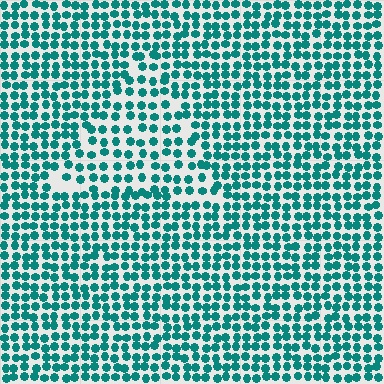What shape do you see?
I see a triangle.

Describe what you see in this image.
The image contains small teal elements arranged at two different densities. A triangle-shaped region is visible where the elements are less densely packed than the surrounding area.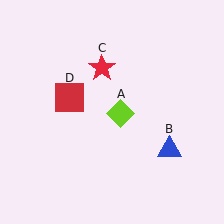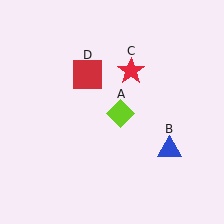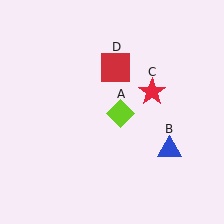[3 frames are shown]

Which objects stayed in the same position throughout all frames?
Lime diamond (object A) and blue triangle (object B) remained stationary.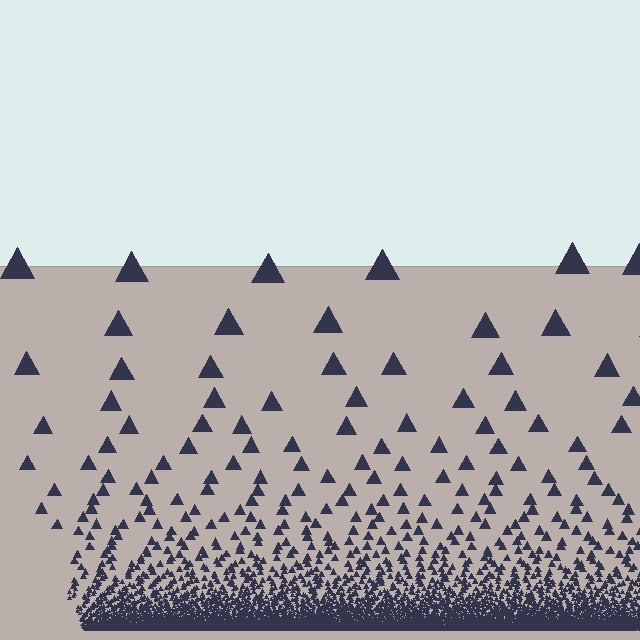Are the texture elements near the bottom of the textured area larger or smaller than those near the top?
Smaller. The gradient is inverted — elements near the bottom are smaller and denser.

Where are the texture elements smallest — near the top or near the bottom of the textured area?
Near the bottom.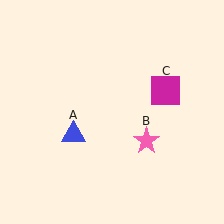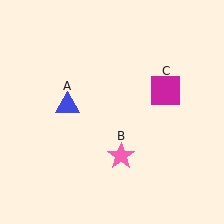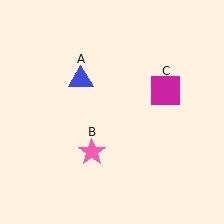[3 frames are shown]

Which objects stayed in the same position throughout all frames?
Magenta square (object C) remained stationary.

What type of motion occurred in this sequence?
The blue triangle (object A), pink star (object B) rotated clockwise around the center of the scene.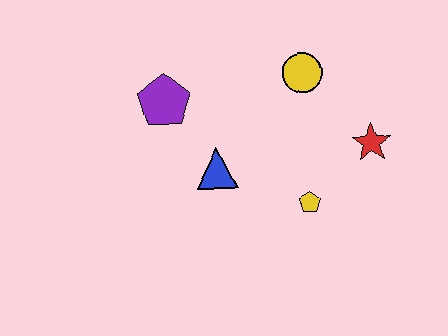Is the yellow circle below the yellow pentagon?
No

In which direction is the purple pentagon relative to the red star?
The purple pentagon is to the left of the red star.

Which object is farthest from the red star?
The purple pentagon is farthest from the red star.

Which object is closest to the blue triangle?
The purple pentagon is closest to the blue triangle.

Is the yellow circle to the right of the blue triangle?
Yes